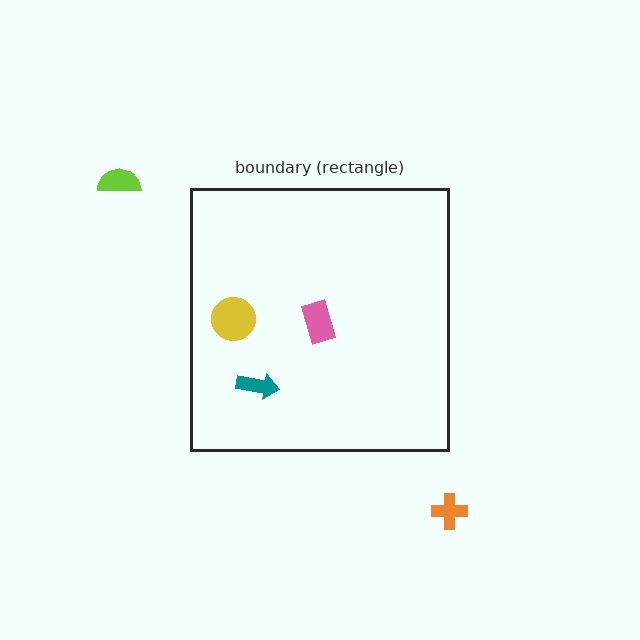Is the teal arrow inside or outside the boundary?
Inside.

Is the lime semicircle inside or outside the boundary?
Outside.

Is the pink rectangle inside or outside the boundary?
Inside.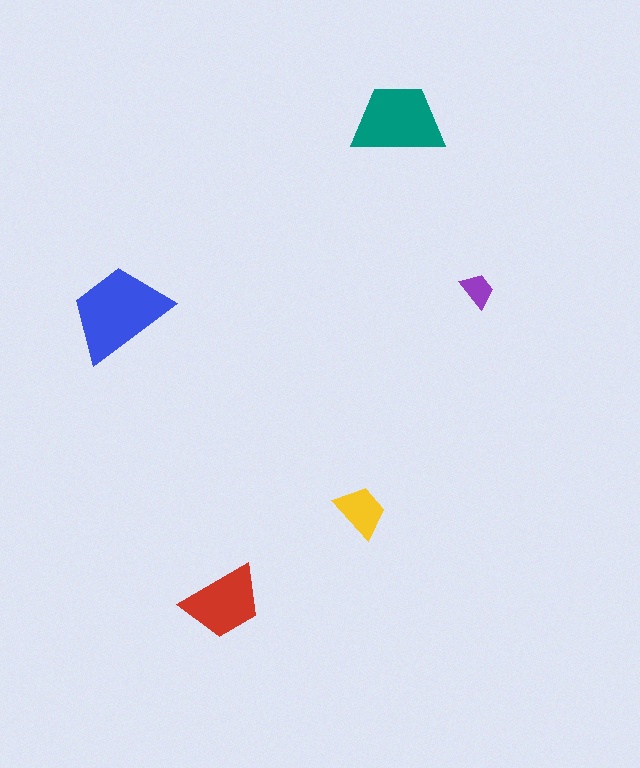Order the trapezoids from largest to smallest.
the blue one, the teal one, the red one, the yellow one, the purple one.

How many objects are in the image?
There are 5 objects in the image.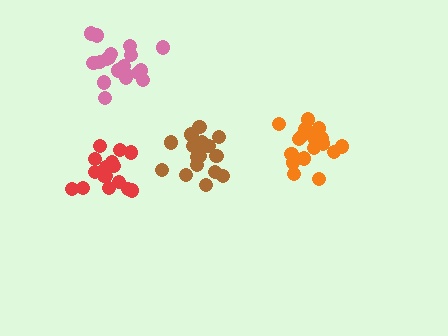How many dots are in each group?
Group 1: 19 dots, Group 2: 19 dots, Group 3: 16 dots, Group 4: 20 dots (74 total).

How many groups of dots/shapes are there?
There are 4 groups.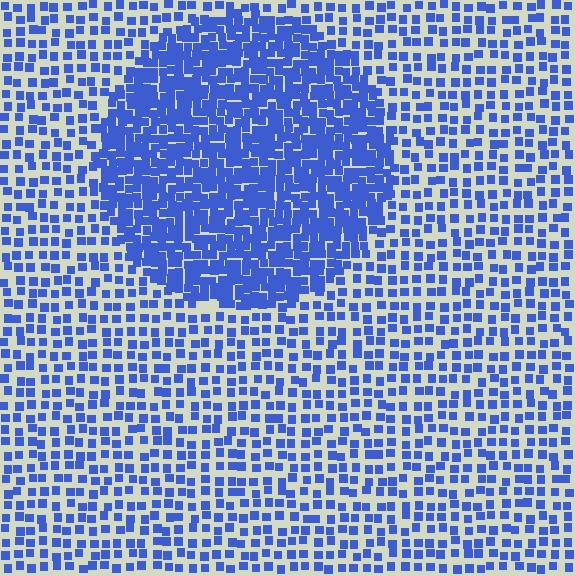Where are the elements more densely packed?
The elements are more densely packed inside the circle boundary.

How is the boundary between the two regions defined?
The boundary is defined by a change in element density (approximately 2.2x ratio). All elements are the same color, size, and shape.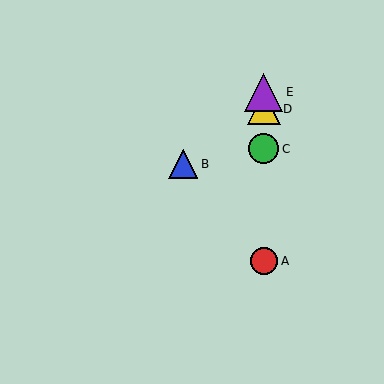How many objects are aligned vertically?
4 objects (A, C, D, E) are aligned vertically.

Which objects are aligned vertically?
Objects A, C, D, E are aligned vertically.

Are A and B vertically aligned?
No, A is at x≈264 and B is at x≈183.